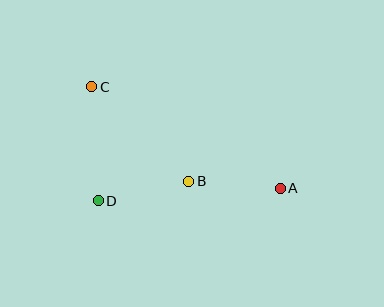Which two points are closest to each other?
Points A and B are closest to each other.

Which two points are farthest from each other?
Points A and C are farthest from each other.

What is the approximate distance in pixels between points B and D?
The distance between B and D is approximately 93 pixels.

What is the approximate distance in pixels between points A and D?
The distance between A and D is approximately 183 pixels.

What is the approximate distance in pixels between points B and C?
The distance between B and C is approximately 135 pixels.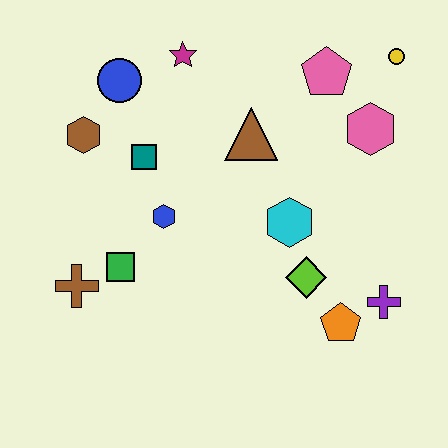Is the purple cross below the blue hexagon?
Yes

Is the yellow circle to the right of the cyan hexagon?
Yes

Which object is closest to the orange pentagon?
The purple cross is closest to the orange pentagon.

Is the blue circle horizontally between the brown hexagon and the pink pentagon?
Yes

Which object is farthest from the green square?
The yellow circle is farthest from the green square.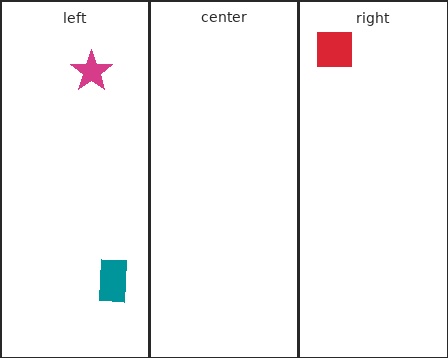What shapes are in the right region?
The red square.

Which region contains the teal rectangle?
The left region.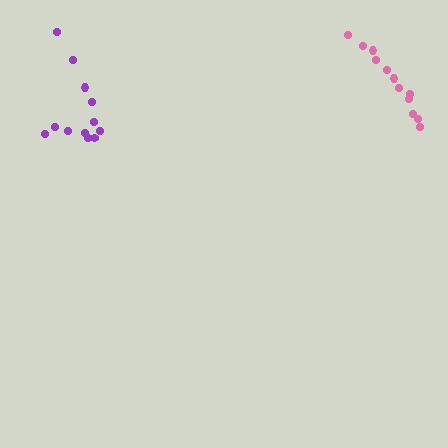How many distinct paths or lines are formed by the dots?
There are 2 distinct paths.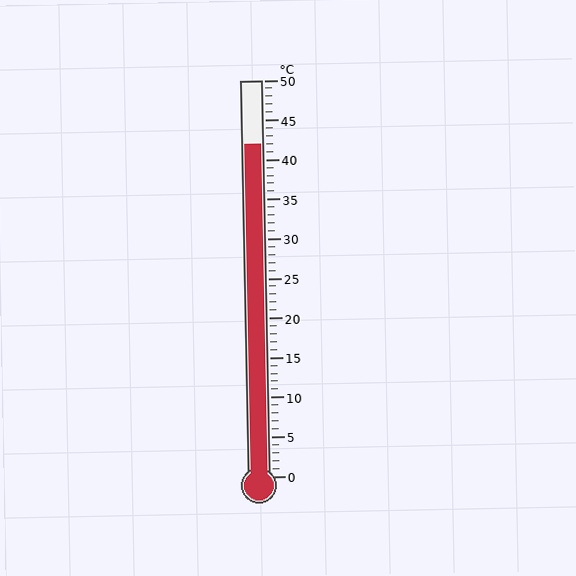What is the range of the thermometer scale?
The thermometer scale ranges from 0°C to 50°C.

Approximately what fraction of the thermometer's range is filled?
The thermometer is filled to approximately 85% of its range.